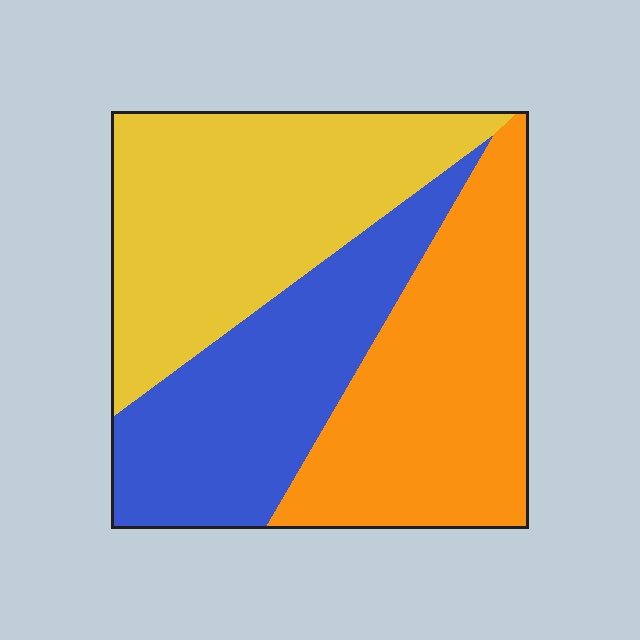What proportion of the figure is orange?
Orange covers 34% of the figure.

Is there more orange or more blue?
Orange.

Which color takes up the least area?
Blue, at roughly 30%.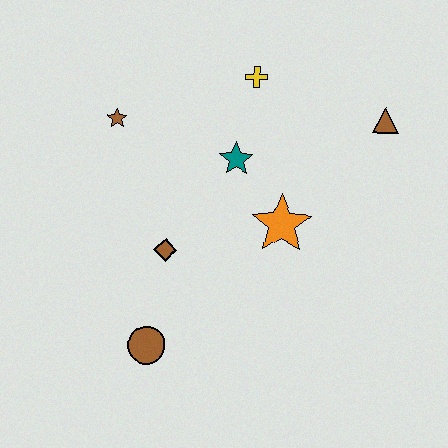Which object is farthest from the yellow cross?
The brown circle is farthest from the yellow cross.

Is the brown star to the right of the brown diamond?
No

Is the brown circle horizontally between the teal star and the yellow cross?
No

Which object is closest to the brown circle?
The brown diamond is closest to the brown circle.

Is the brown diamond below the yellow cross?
Yes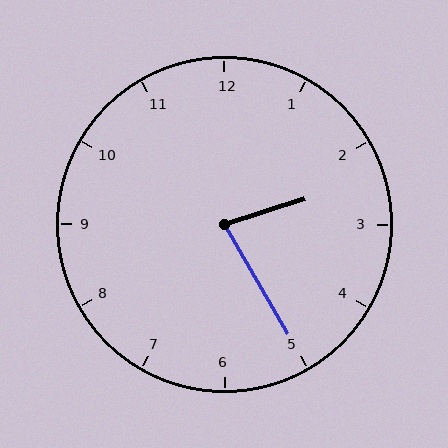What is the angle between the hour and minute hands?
Approximately 78 degrees.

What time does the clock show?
2:25.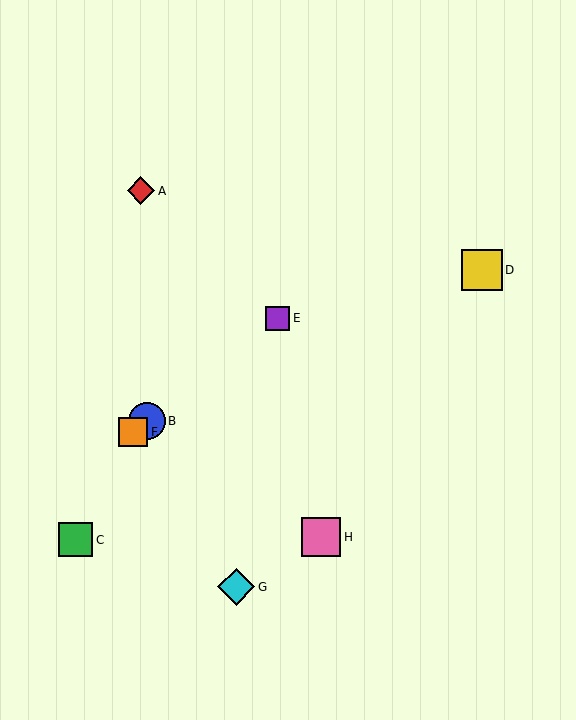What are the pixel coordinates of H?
Object H is at (321, 537).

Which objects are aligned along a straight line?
Objects B, E, F are aligned along a straight line.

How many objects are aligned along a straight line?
3 objects (B, E, F) are aligned along a straight line.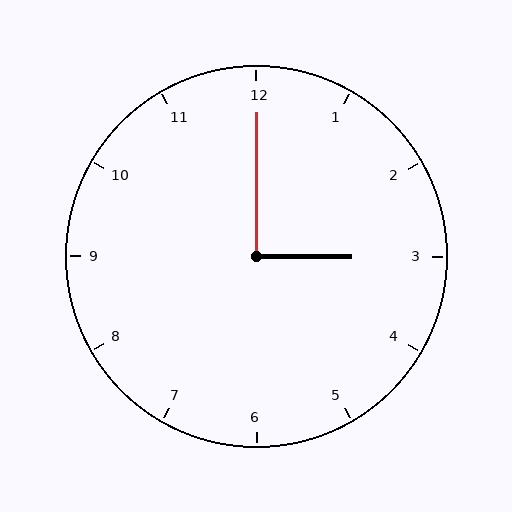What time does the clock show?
3:00.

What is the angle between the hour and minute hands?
Approximately 90 degrees.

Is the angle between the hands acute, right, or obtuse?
It is right.